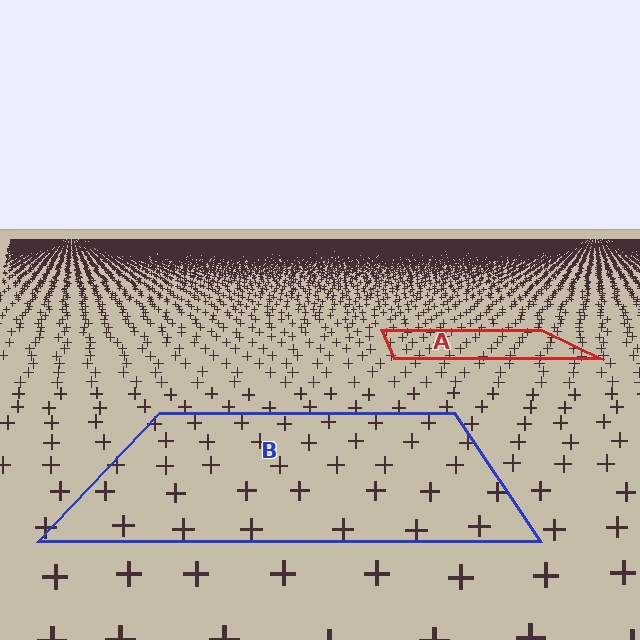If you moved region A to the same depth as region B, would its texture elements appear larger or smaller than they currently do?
They would appear larger. At a closer depth, the same texture elements are projected at a bigger on-screen size.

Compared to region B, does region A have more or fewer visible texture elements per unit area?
Region A has more texture elements per unit area — they are packed more densely because it is farther away.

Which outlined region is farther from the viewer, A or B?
Region A is farther from the viewer — the texture elements inside it appear smaller and more densely packed.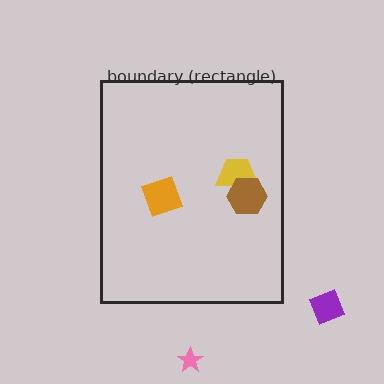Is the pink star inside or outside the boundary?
Outside.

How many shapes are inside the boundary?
3 inside, 2 outside.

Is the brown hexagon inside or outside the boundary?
Inside.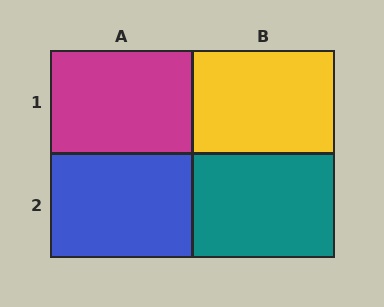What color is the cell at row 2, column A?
Blue.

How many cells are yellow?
1 cell is yellow.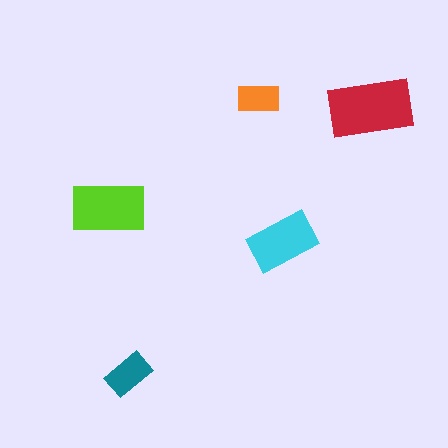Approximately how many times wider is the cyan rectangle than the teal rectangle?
About 1.5 times wider.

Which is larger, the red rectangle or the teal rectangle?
The red one.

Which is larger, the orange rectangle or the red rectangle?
The red one.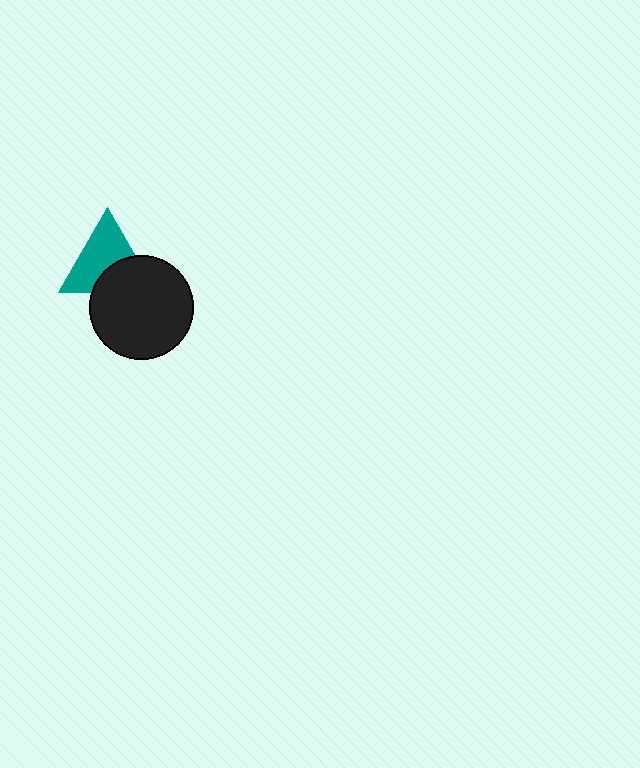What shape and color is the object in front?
The object in front is a black circle.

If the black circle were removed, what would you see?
You would see the complete teal triangle.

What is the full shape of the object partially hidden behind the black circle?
The partially hidden object is a teal triangle.